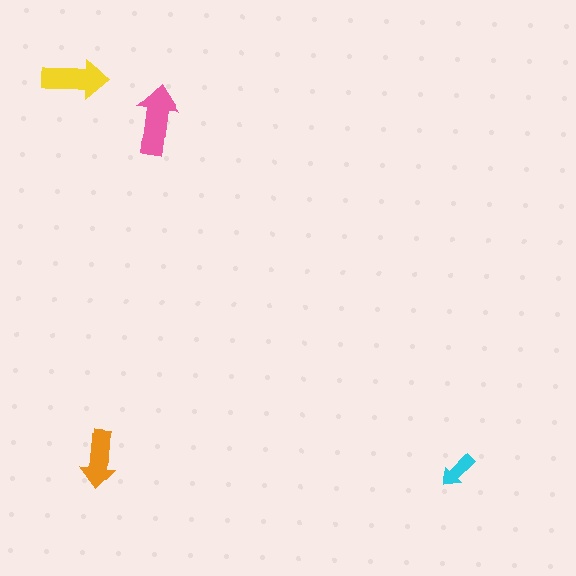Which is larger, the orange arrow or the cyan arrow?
The orange one.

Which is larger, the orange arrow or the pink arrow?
The pink one.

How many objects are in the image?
There are 4 objects in the image.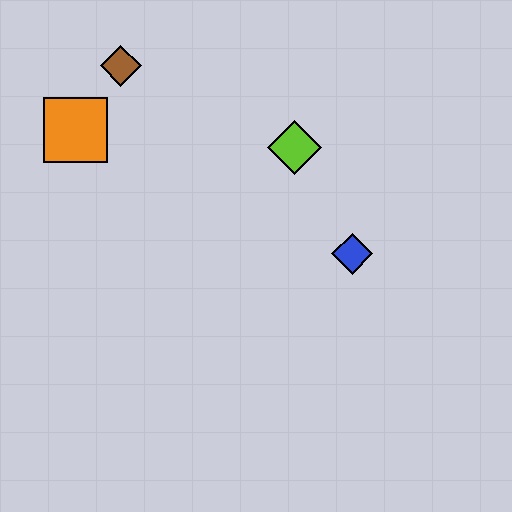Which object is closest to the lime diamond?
The blue diamond is closest to the lime diamond.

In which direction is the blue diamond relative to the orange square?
The blue diamond is to the right of the orange square.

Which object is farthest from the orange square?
The blue diamond is farthest from the orange square.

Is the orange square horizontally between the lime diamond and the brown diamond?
No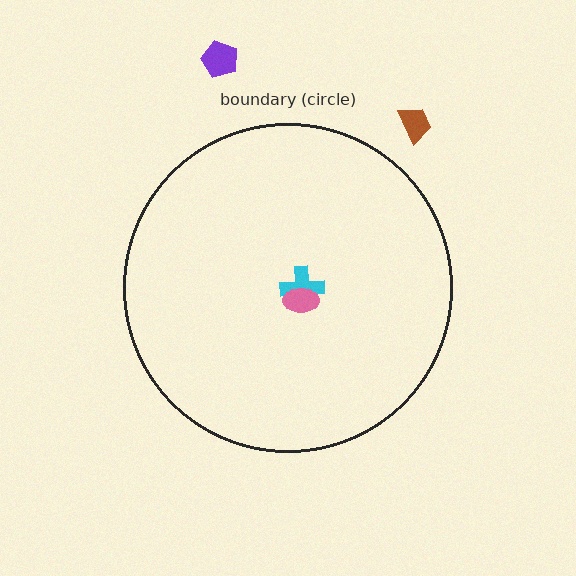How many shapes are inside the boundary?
2 inside, 2 outside.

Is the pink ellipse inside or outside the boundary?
Inside.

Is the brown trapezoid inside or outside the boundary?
Outside.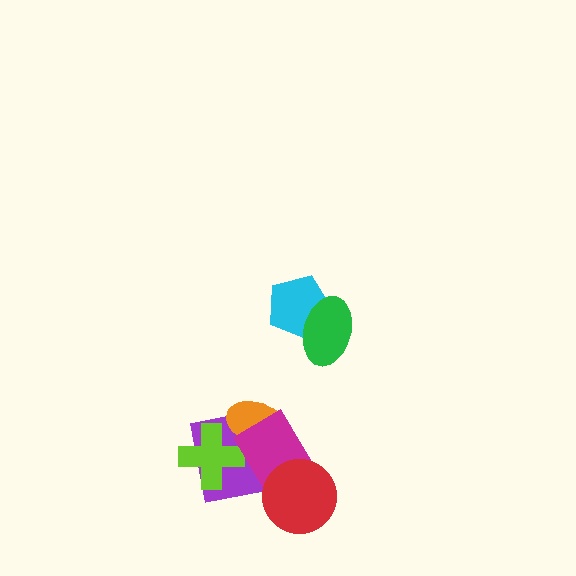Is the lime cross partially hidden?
Yes, it is partially covered by another shape.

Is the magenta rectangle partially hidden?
Yes, it is partially covered by another shape.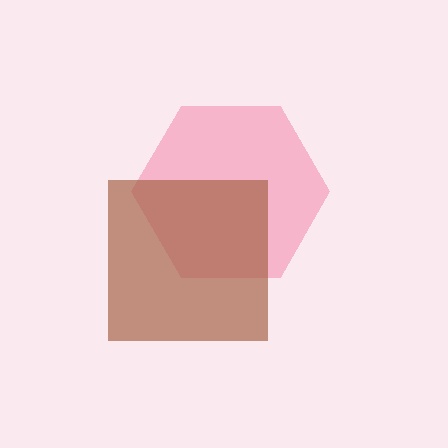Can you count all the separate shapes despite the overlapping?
Yes, there are 2 separate shapes.